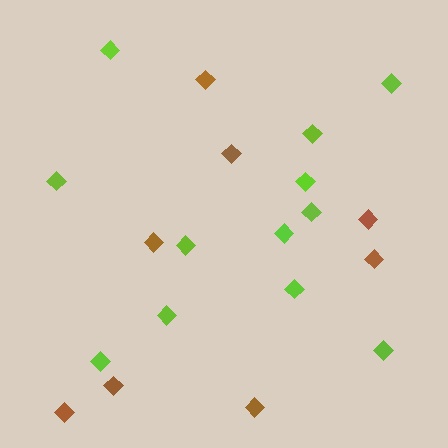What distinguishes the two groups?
There are 2 groups: one group of lime diamonds (12) and one group of brown diamonds (8).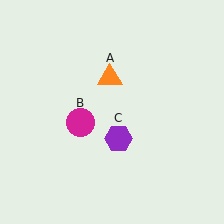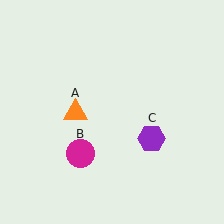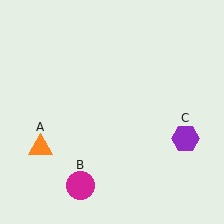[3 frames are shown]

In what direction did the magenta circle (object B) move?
The magenta circle (object B) moved down.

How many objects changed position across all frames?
3 objects changed position: orange triangle (object A), magenta circle (object B), purple hexagon (object C).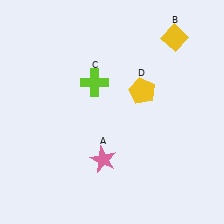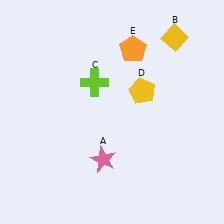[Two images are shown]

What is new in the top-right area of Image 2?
An orange pentagon (E) was added in the top-right area of Image 2.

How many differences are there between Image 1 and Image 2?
There is 1 difference between the two images.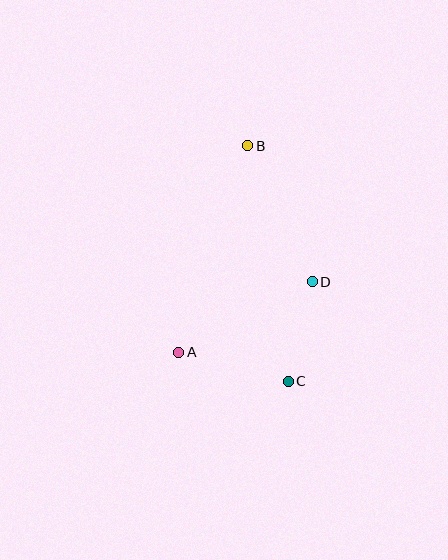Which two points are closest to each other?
Points C and D are closest to each other.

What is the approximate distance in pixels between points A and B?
The distance between A and B is approximately 218 pixels.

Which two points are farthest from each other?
Points B and C are farthest from each other.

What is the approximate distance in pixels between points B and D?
The distance between B and D is approximately 151 pixels.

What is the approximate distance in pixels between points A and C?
The distance between A and C is approximately 113 pixels.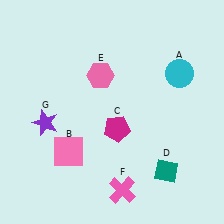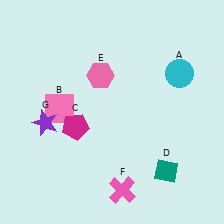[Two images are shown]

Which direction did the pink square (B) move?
The pink square (B) moved up.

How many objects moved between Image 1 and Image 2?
2 objects moved between the two images.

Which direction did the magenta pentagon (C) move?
The magenta pentagon (C) moved left.